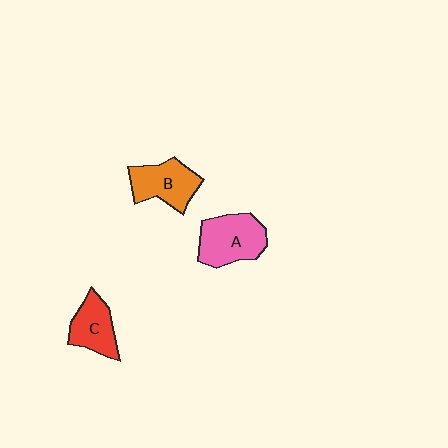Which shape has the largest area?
Shape A (pink).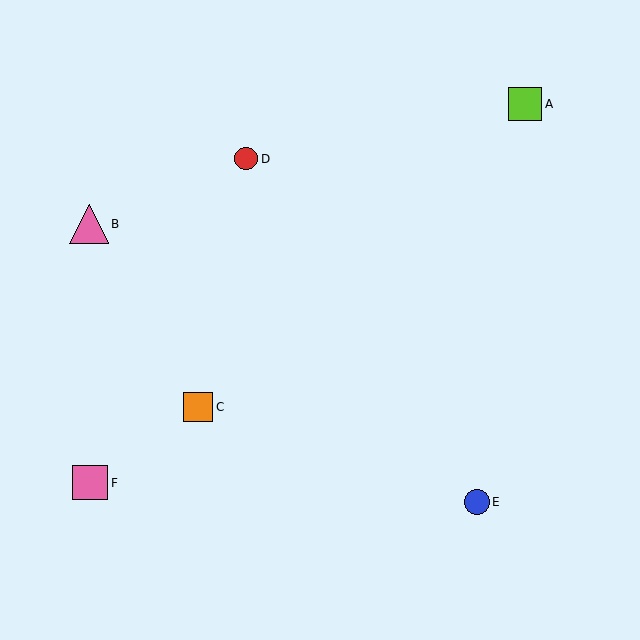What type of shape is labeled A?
Shape A is a lime square.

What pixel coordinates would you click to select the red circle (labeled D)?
Click at (246, 159) to select the red circle D.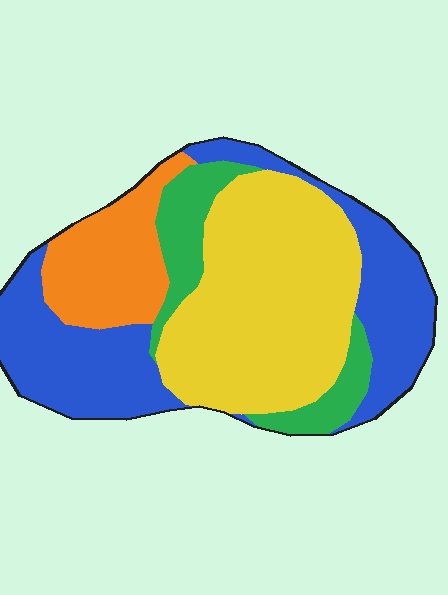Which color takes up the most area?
Yellow, at roughly 40%.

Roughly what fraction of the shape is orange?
Orange covers about 15% of the shape.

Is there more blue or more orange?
Blue.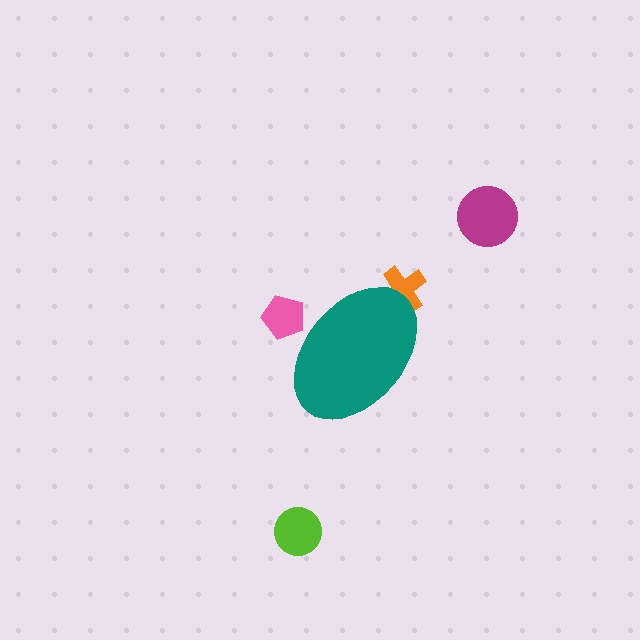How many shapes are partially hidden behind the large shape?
2 shapes are partially hidden.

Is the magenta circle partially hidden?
No, the magenta circle is fully visible.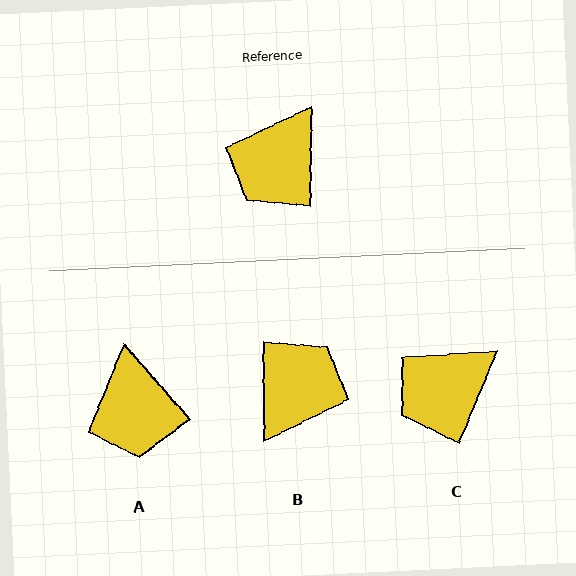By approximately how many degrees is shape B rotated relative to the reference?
Approximately 179 degrees clockwise.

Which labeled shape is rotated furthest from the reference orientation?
B, about 179 degrees away.